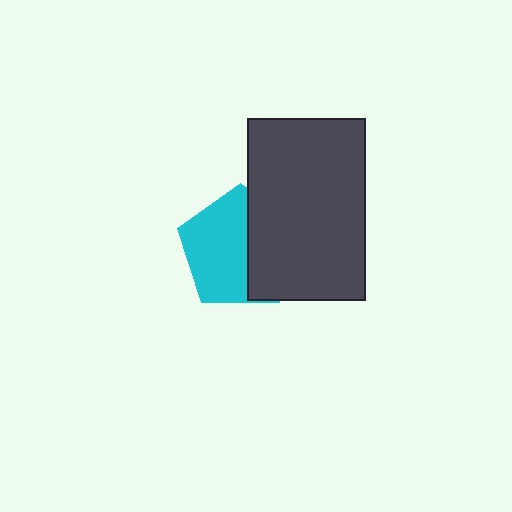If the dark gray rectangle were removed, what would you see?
You would see the complete cyan pentagon.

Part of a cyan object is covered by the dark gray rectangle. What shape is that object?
It is a pentagon.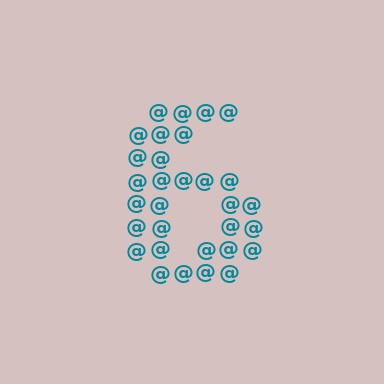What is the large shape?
The large shape is the digit 6.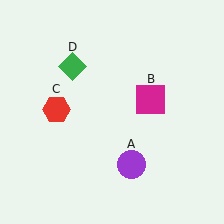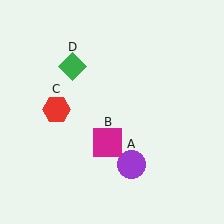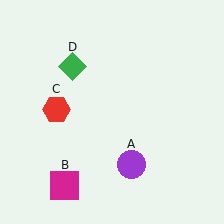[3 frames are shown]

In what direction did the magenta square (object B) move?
The magenta square (object B) moved down and to the left.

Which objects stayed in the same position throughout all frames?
Purple circle (object A) and red hexagon (object C) and green diamond (object D) remained stationary.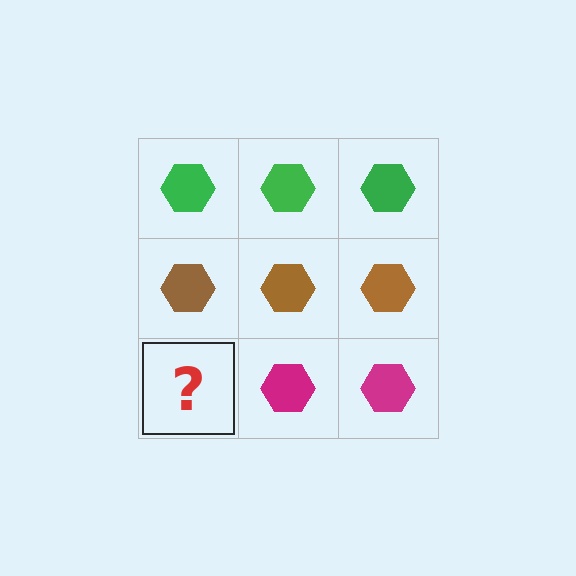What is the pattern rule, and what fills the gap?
The rule is that each row has a consistent color. The gap should be filled with a magenta hexagon.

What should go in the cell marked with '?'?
The missing cell should contain a magenta hexagon.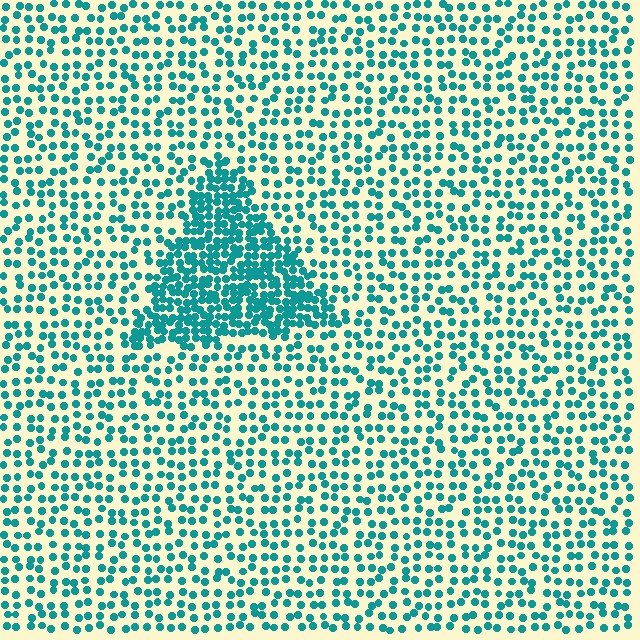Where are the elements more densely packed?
The elements are more densely packed inside the triangle boundary.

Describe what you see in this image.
The image contains small teal elements arranged at two different densities. A triangle-shaped region is visible where the elements are more densely packed than the surrounding area.